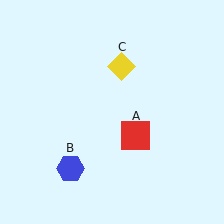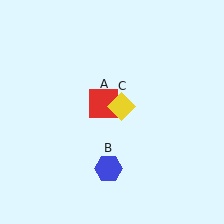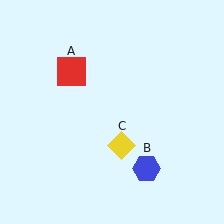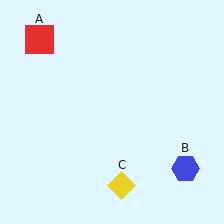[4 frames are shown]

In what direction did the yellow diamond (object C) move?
The yellow diamond (object C) moved down.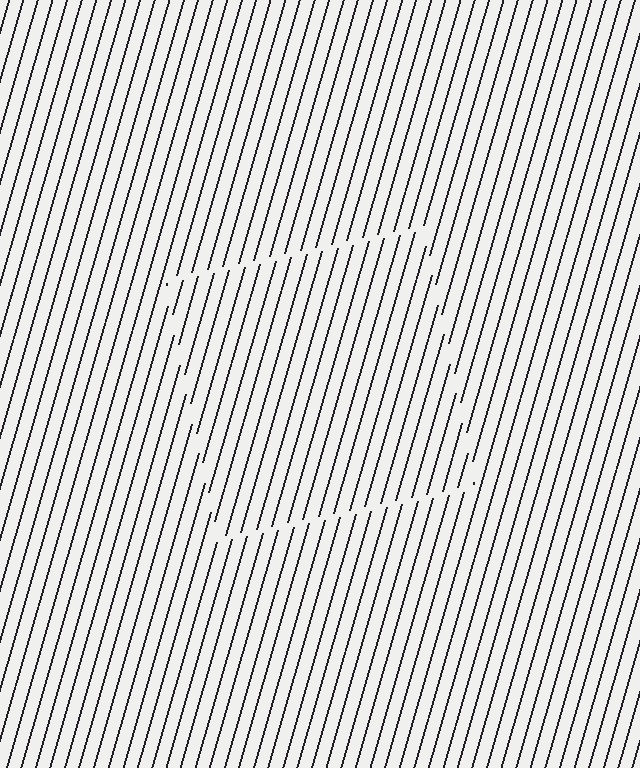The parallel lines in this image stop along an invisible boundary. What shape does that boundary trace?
An illusory square. The interior of the shape contains the same grating, shifted by half a period — the contour is defined by the phase discontinuity where line-ends from the inner and outer gratings abut.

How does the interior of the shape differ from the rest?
The interior of the shape contains the same grating, shifted by half a period — the contour is defined by the phase discontinuity where line-ends from the inner and outer gratings abut.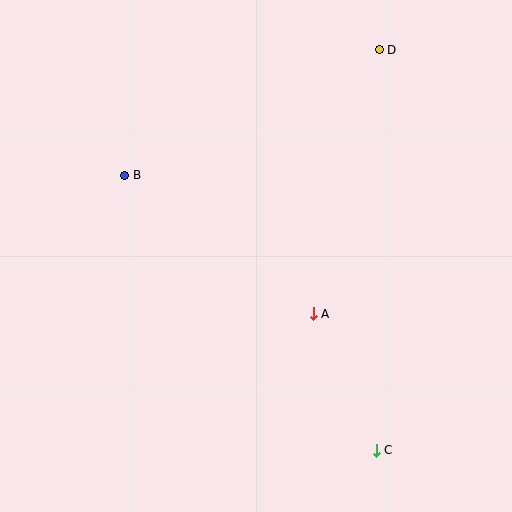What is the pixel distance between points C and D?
The distance between C and D is 401 pixels.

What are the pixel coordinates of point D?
Point D is at (379, 50).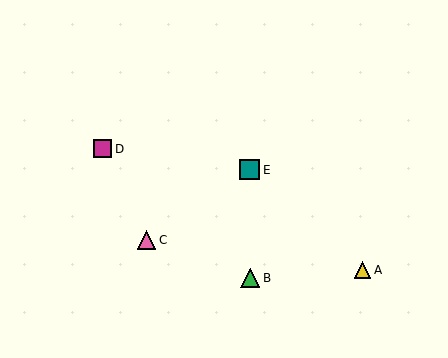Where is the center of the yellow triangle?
The center of the yellow triangle is at (363, 270).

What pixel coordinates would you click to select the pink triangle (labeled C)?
Click at (147, 240) to select the pink triangle C.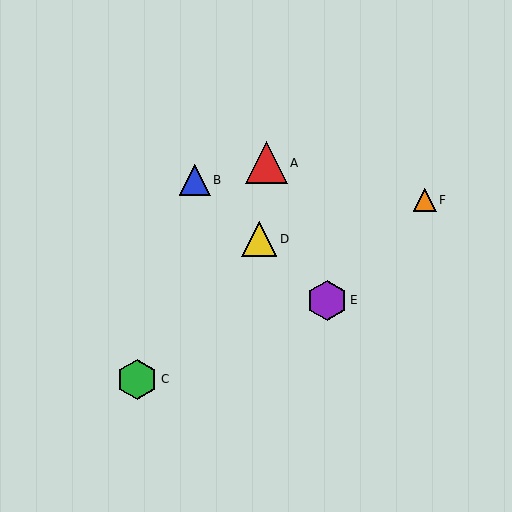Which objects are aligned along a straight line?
Objects B, D, E are aligned along a straight line.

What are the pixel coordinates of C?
Object C is at (137, 379).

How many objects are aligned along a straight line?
3 objects (B, D, E) are aligned along a straight line.